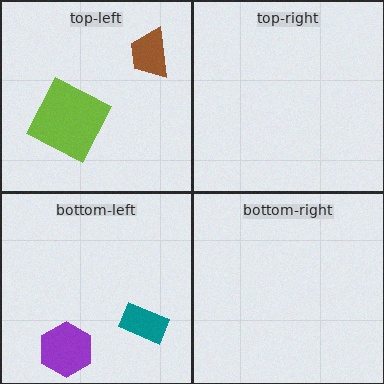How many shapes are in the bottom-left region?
2.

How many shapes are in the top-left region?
2.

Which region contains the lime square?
The top-left region.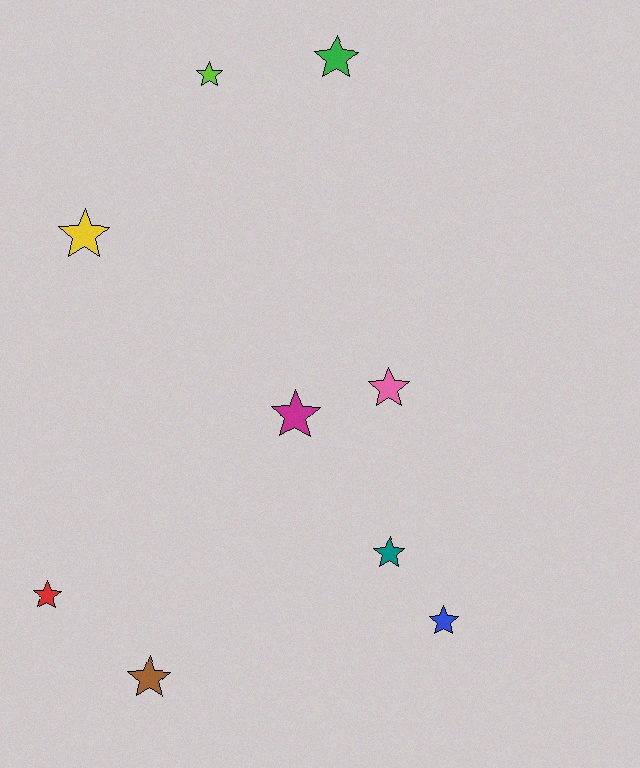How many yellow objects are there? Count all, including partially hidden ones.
There is 1 yellow object.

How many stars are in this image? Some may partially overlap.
There are 9 stars.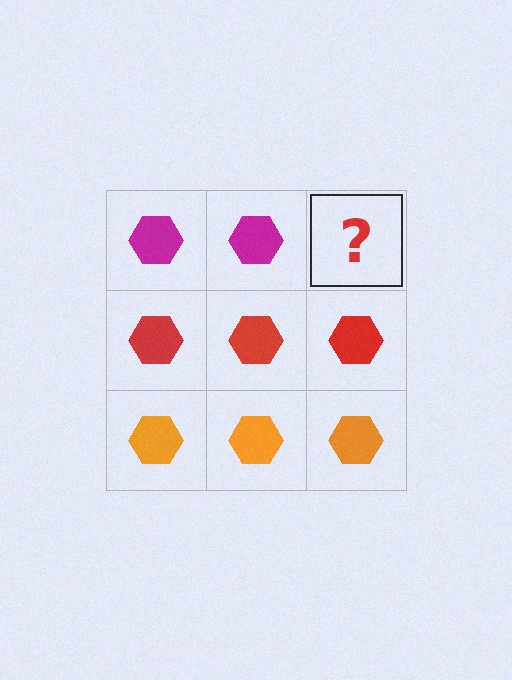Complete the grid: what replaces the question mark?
The question mark should be replaced with a magenta hexagon.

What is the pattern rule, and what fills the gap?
The rule is that each row has a consistent color. The gap should be filled with a magenta hexagon.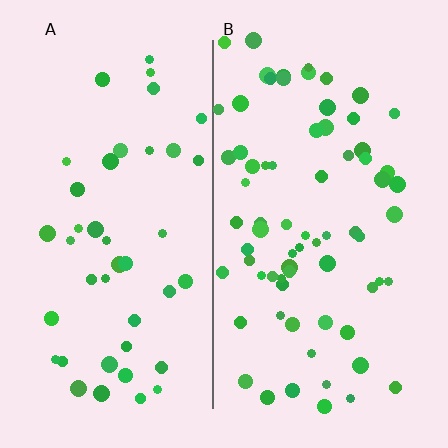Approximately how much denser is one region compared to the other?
Approximately 1.7× — region B over region A.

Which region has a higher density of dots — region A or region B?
B (the right).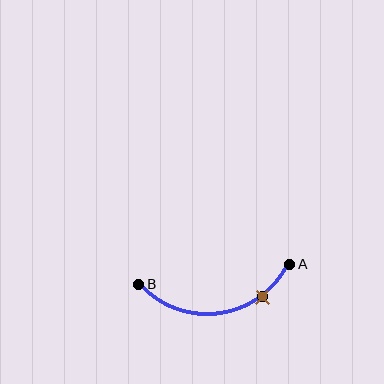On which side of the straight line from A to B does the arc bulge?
The arc bulges below the straight line connecting A and B.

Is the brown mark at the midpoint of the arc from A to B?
No. The brown mark lies on the arc but is closer to endpoint A. The arc midpoint would be at the point on the curve equidistant along the arc from both A and B.